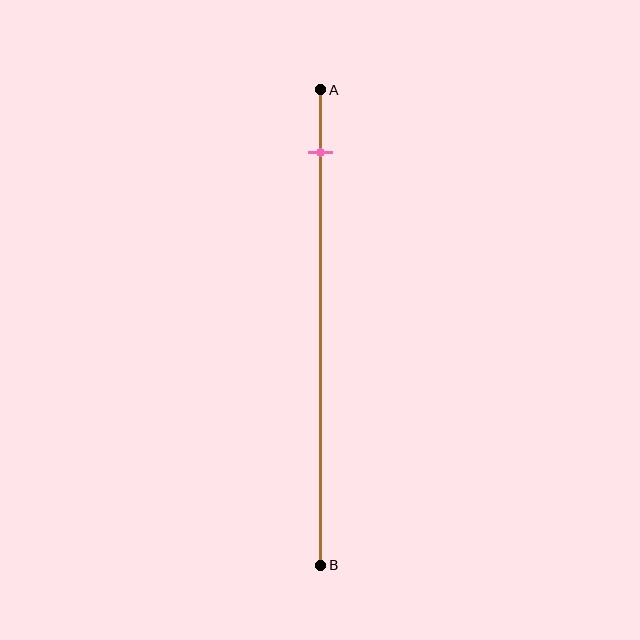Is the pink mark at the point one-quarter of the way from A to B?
No, the mark is at about 15% from A, not at the 25% one-quarter point.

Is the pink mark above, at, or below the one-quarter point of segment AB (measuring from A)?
The pink mark is above the one-quarter point of segment AB.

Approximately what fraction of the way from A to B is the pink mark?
The pink mark is approximately 15% of the way from A to B.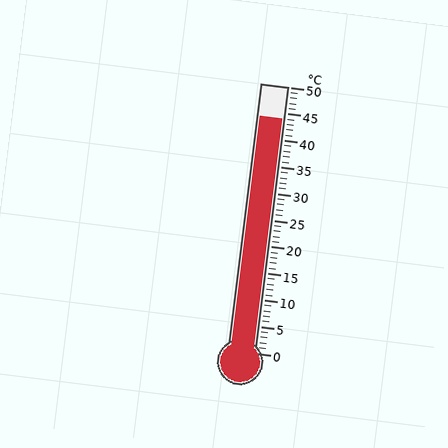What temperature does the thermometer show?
The thermometer shows approximately 44°C.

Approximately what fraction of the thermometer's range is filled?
The thermometer is filled to approximately 90% of its range.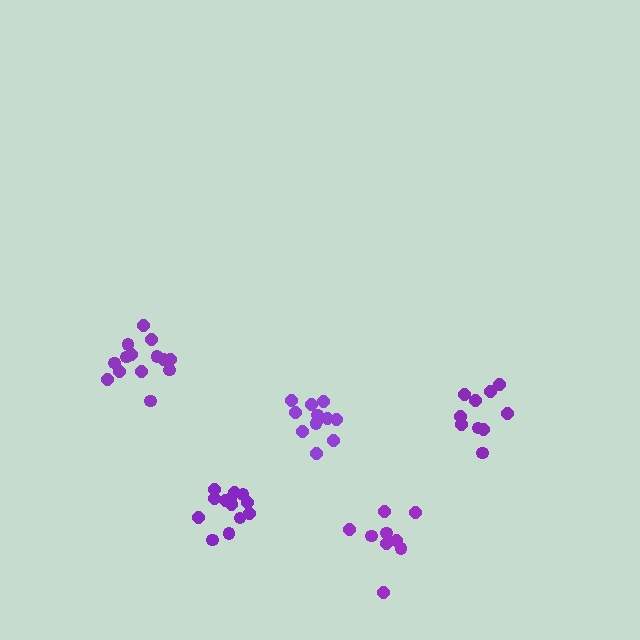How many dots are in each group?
Group 1: 9 dots, Group 2: 12 dots, Group 3: 14 dots, Group 4: 13 dots, Group 5: 10 dots (58 total).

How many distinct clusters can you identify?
There are 5 distinct clusters.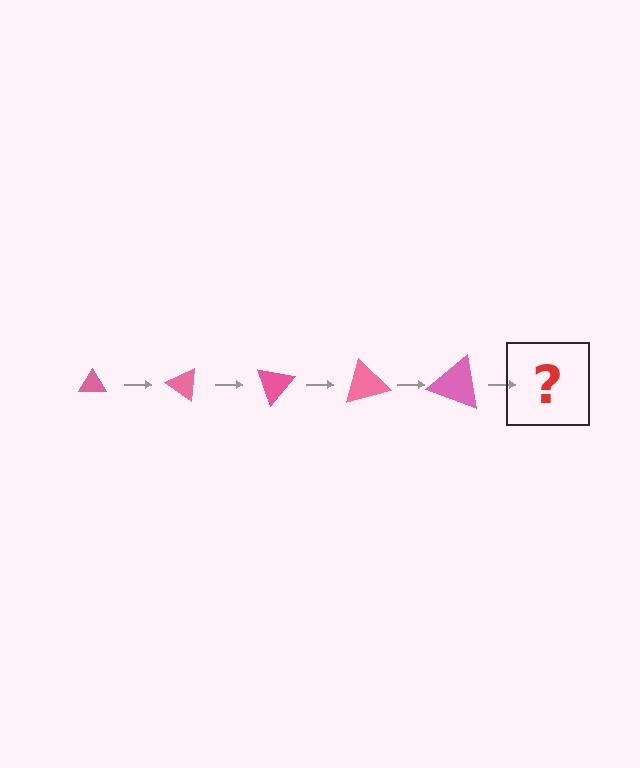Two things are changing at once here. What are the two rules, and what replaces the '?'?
The two rules are that the triangle grows larger each step and it rotates 35 degrees each step. The '?' should be a triangle, larger than the previous one and rotated 175 degrees from the start.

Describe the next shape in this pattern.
It should be a triangle, larger than the previous one and rotated 175 degrees from the start.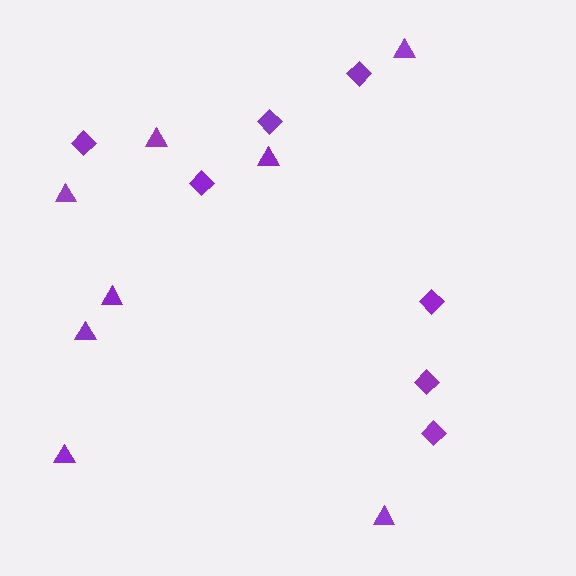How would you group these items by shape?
There are 2 groups: one group of diamonds (7) and one group of triangles (8).